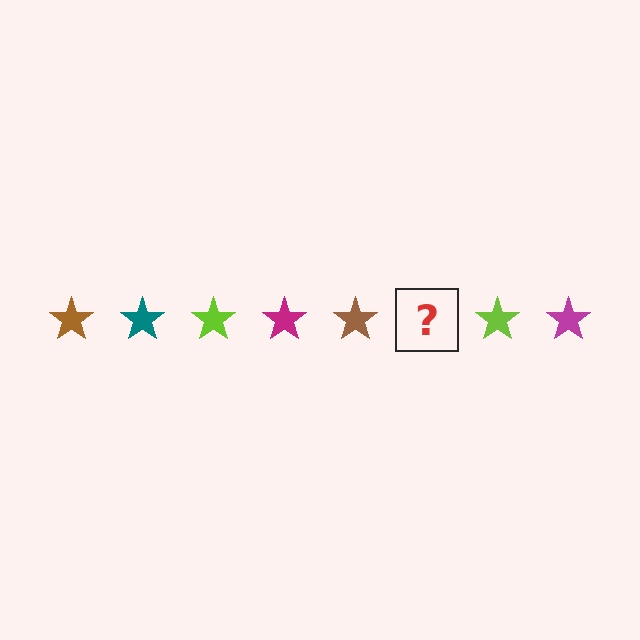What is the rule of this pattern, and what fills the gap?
The rule is that the pattern cycles through brown, teal, lime, magenta stars. The gap should be filled with a teal star.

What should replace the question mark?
The question mark should be replaced with a teal star.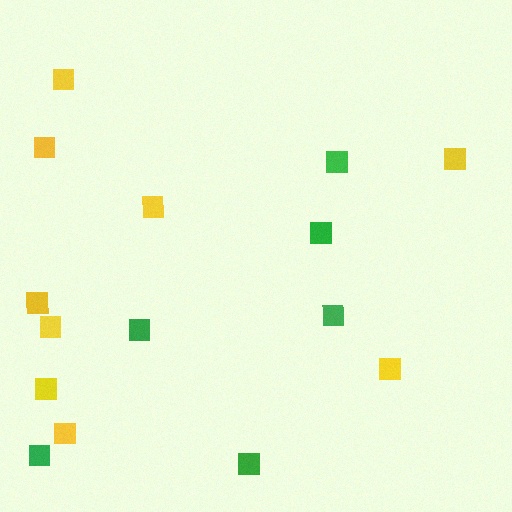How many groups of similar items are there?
There are 2 groups: one group of yellow squares (9) and one group of green squares (6).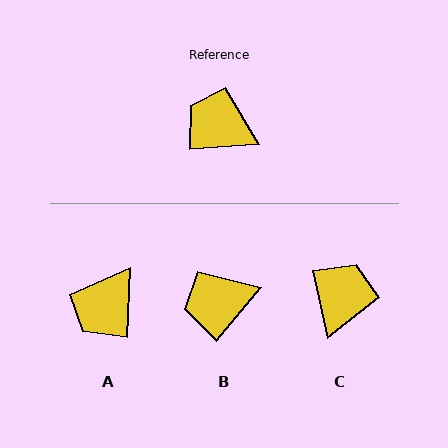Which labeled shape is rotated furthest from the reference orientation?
A, about 83 degrees away.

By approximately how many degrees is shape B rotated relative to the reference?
Approximately 46 degrees counter-clockwise.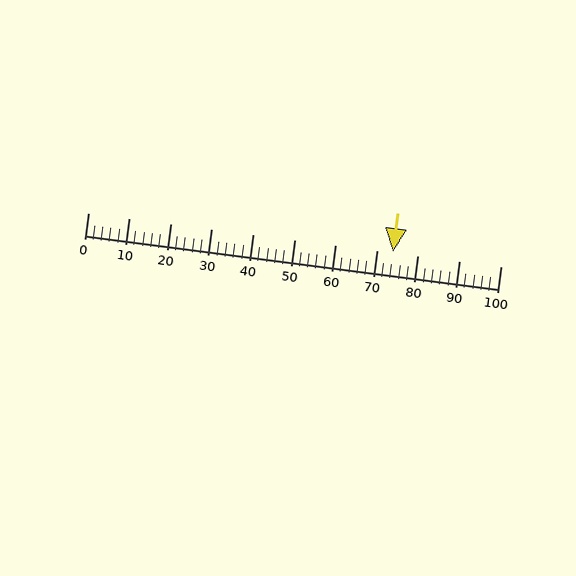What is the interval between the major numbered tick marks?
The major tick marks are spaced 10 units apart.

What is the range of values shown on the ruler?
The ruler shows values from 0 to 100.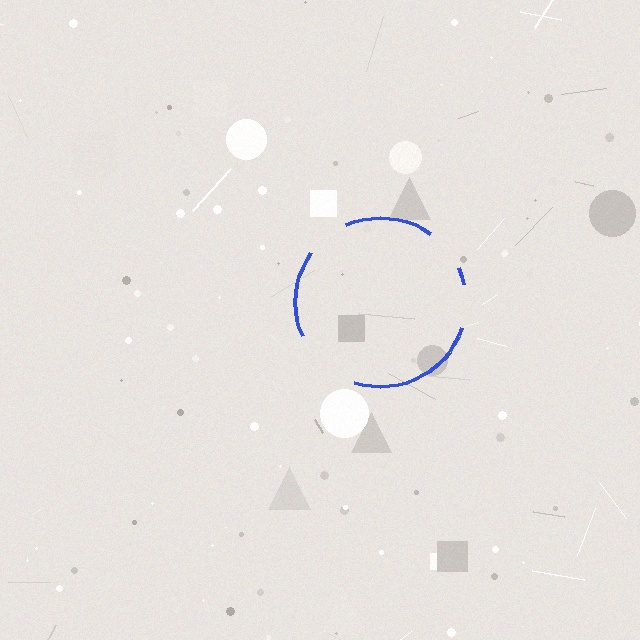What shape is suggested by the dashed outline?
The dashed outline suggests a circle.